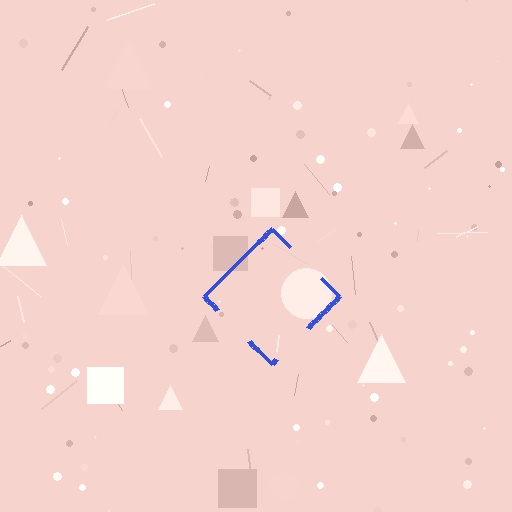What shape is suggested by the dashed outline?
The dashed outline suggests a diamond.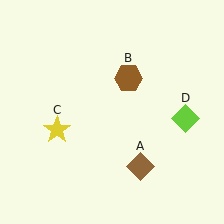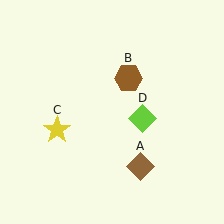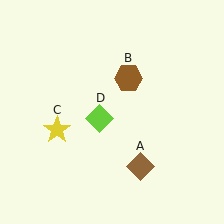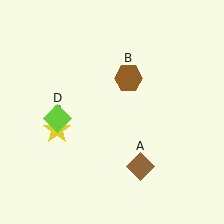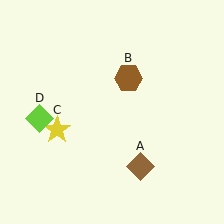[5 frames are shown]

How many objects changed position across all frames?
1 object changed position: lime diamond (object D).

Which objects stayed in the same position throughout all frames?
Brown diamond (object A) and brown hexagon (object B) and yellow star (object C) remained stationary.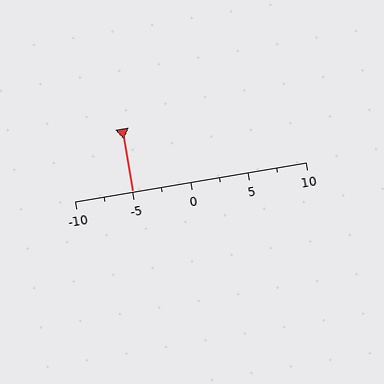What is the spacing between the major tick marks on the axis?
The major ticks are spaced 5 apart.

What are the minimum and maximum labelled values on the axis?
The axis runs from -10 to 10.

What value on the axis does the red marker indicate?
The marker indicates approximately -5.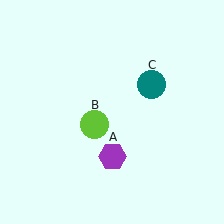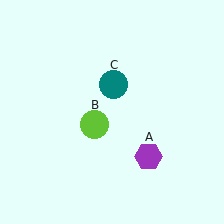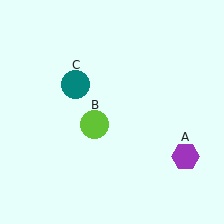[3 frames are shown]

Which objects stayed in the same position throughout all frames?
Lime circle (object B) remained stationary.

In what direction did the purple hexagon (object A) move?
The purple hexagon (object A) moved right.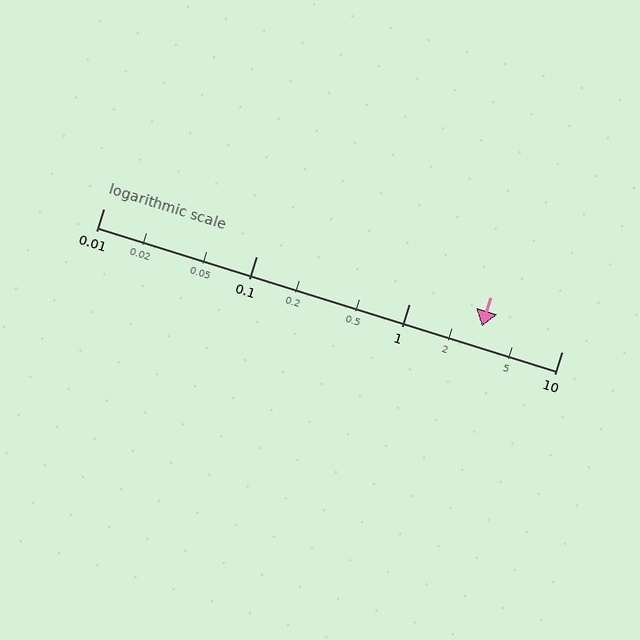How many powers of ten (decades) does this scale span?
The scale spans 3 decades, from 0.01 to 10.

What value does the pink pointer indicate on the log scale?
The pointer indicates approximately 3.